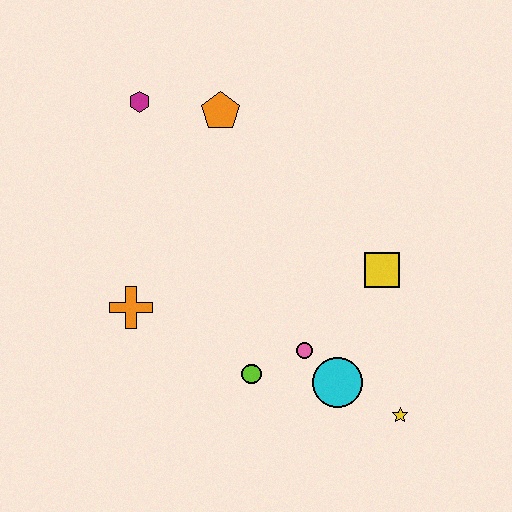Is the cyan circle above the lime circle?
No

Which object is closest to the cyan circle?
The pink circle is closest to the cyan circle.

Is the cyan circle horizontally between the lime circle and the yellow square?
Yes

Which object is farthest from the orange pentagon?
The yellow star is farthest from the orange pentagon.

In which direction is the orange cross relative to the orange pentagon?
The orange cross is below the orange pentagon.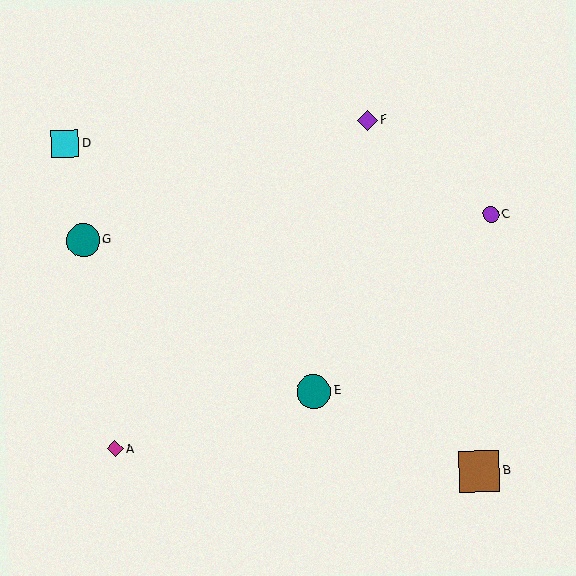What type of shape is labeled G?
Shape G is a teal circle.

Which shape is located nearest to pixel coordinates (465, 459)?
The brown square (labeled B) at (479, 471) is nearest to that location.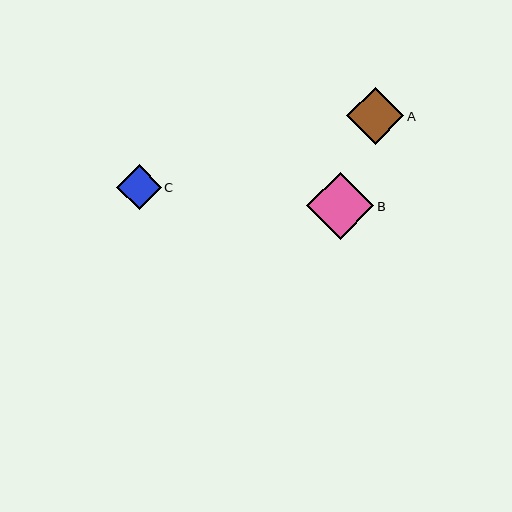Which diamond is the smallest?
Diamond C is the smallest with a size of approximately 44 pixels.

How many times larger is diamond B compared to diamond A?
Diamond B is approximately 1.2 times the size of diamond A.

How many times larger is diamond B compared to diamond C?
Diamond B is approximately 1.5 times the size of diamond C.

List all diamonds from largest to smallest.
From largest to smallest: B, A, C.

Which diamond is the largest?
Diamond B is the largest with a size of approximately 67 pixels.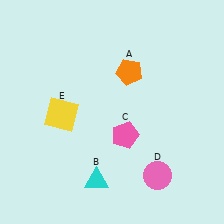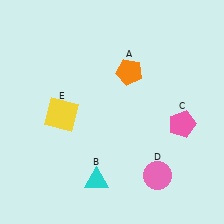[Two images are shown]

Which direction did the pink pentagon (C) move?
The pink pentagon (C) moved right.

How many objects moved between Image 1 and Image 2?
1 object moved between the two images.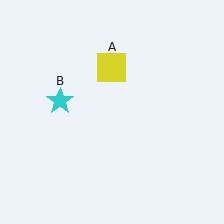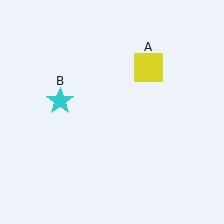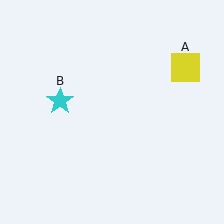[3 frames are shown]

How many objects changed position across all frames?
1 object changed position: yellow square (object A).